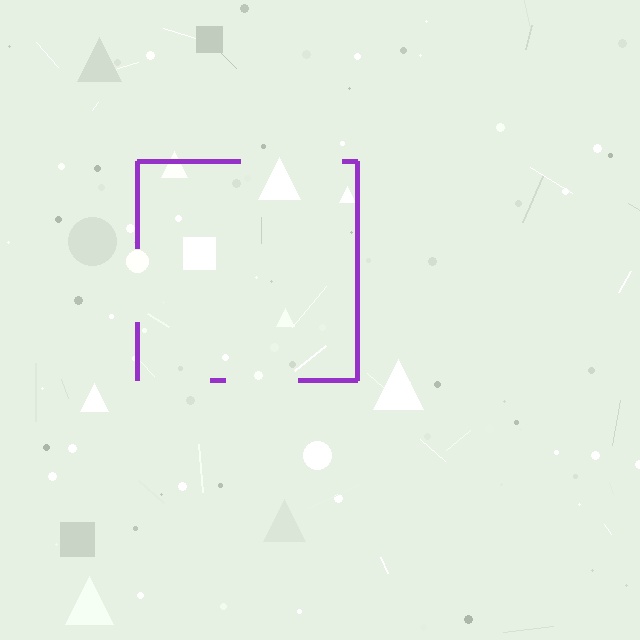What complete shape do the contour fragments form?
The contour fragments form a square.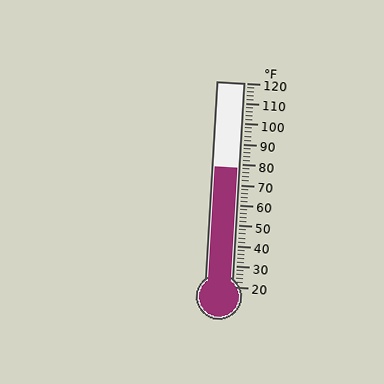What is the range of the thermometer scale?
The thermometer scale ranges from 20°F to 120°F.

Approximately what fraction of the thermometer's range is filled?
The thermometer is filled to approximately 60% of its range.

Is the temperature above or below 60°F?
The temperature is above 60°F.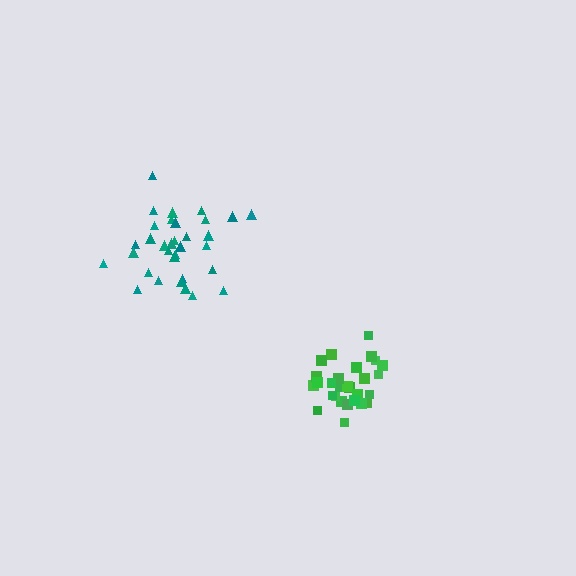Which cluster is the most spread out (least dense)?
Teal.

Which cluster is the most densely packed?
Green.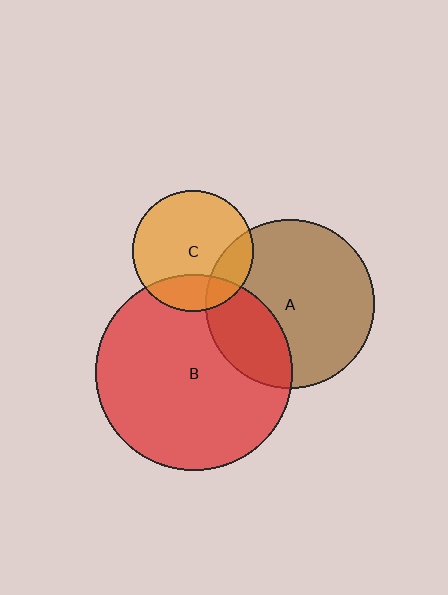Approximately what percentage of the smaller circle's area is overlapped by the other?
Approximately 30%.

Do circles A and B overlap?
Yes.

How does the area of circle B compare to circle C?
Approximately 2.6 times.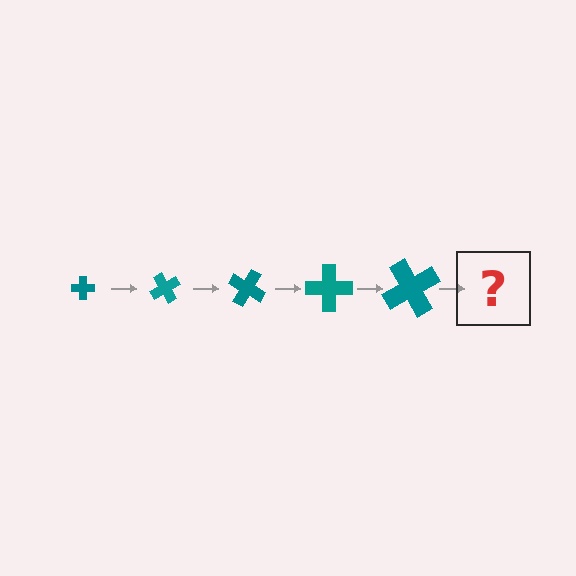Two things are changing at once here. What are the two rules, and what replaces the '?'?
The two rules are that the cross grows larger each step and it rotates 60 degrees each step. The '?' should be a cross, larger than the previous one and rotated 300 degrees from the start.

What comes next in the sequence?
The next element should be a cross, larger than the previous one and rotated 300 degrees from the start.